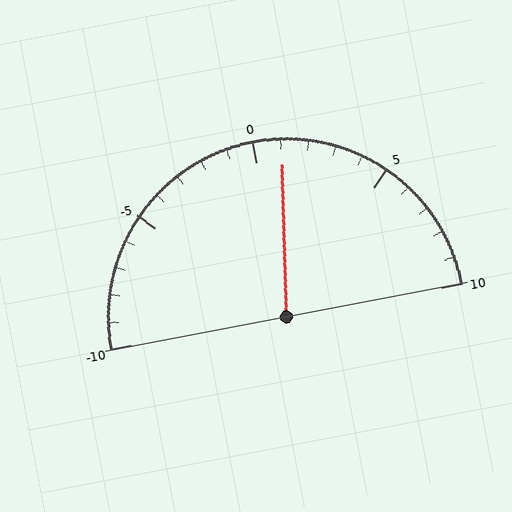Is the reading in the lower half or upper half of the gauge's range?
The reading is in the upper half of the range (-10 to 10).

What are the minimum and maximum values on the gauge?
The gauge ranges from -10 to 10.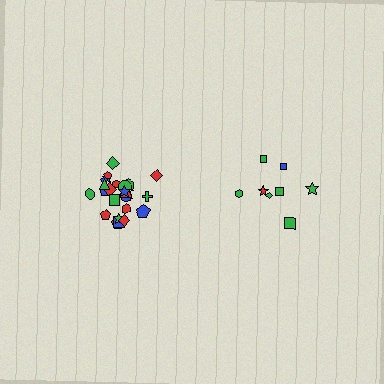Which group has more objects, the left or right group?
The left group.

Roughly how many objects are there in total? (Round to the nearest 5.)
Roughly 35 objects in total.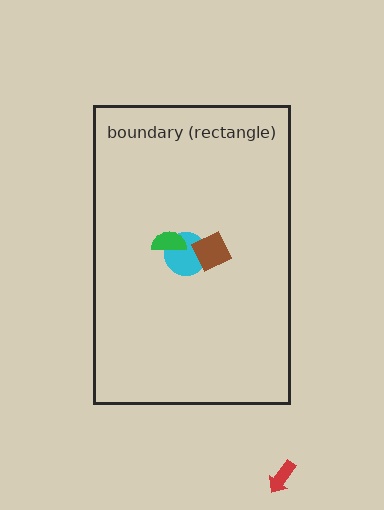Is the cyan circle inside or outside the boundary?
Inside.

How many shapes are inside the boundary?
3 inside, 1 outside.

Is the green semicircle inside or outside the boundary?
Inside.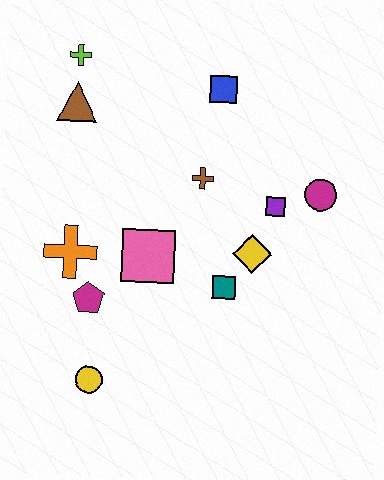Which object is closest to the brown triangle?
The lime cross is closest to the brown triangle.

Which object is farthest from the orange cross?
The magenta circle is farthest from the orange cross.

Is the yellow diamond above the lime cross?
No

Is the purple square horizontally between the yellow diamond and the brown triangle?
No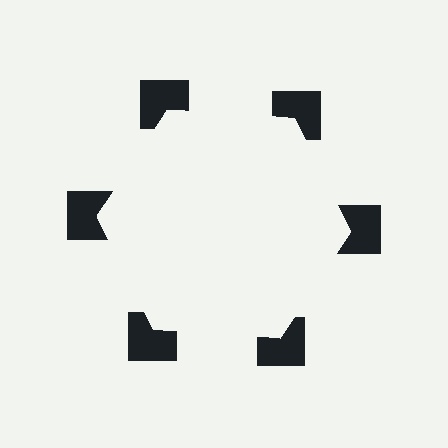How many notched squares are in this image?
There are 6 — one at each vertex of the illusory hexagon.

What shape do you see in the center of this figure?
An illusory hexagon — its edges are inferred from the aligned wedge cuts in the notched squares, not physically drawn.